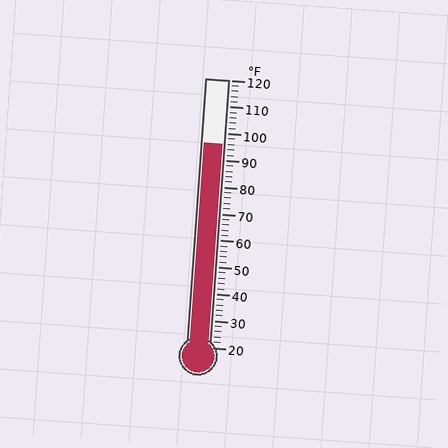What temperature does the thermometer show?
The thermometer shows approximately 96°F.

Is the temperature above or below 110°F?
The temperature is below 110°F.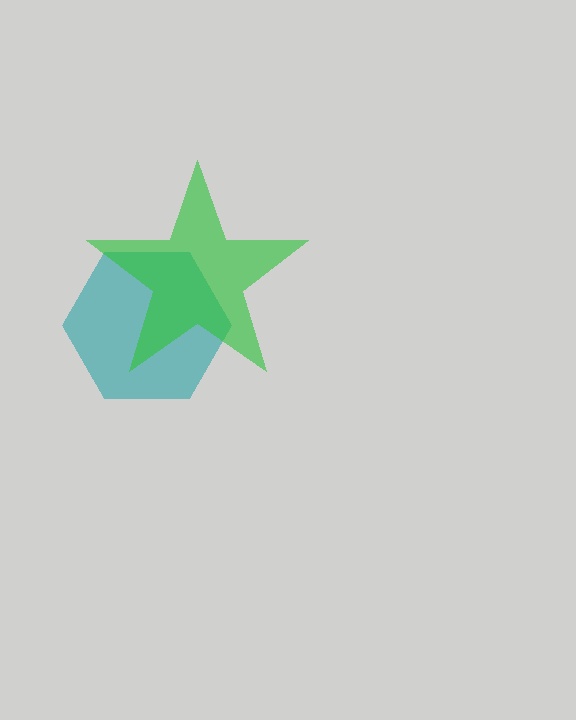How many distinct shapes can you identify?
There are 2 distinct shapes: a teal hexagon, a green star.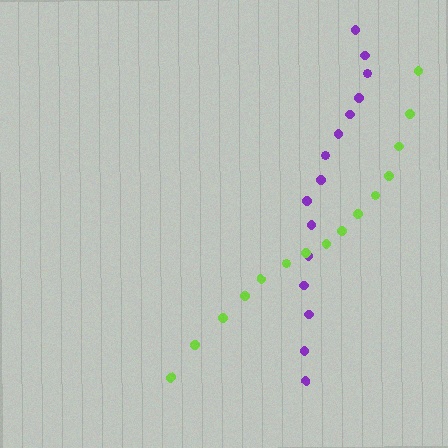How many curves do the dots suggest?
There are 2 distinct paths.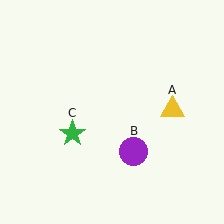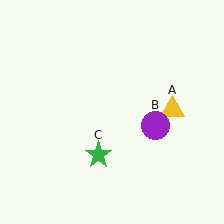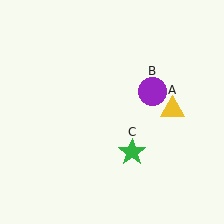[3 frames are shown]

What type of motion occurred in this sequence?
The purple circle (object B), green star (object C) rotated counterclockwise around the center of the scene.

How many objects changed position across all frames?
2 objects changed position: purple circle (object B), green star (object C).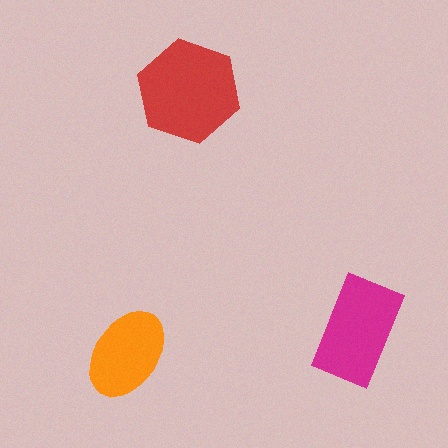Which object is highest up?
The red hexagon is topmost.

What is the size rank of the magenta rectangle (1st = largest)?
2nd.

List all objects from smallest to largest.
The orange ellipse, the magenta rectangle, the red hexagon.